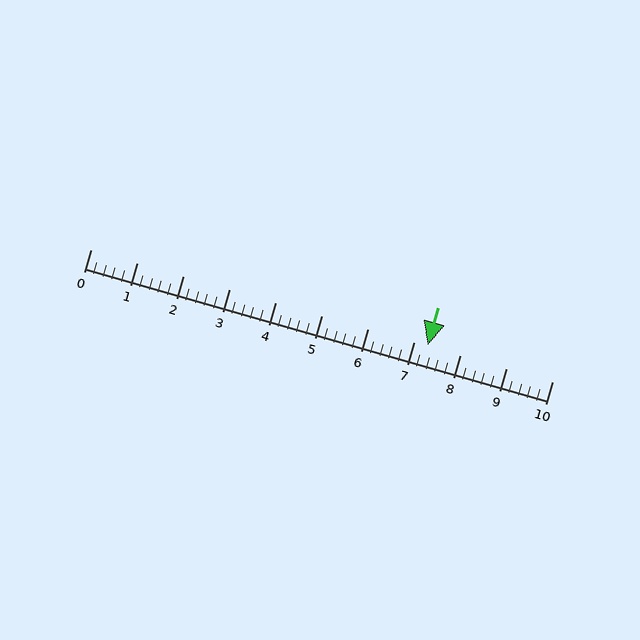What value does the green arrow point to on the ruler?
The green arrow points to approximately 7.3.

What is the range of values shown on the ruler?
The ruler shows values from 0 to 10.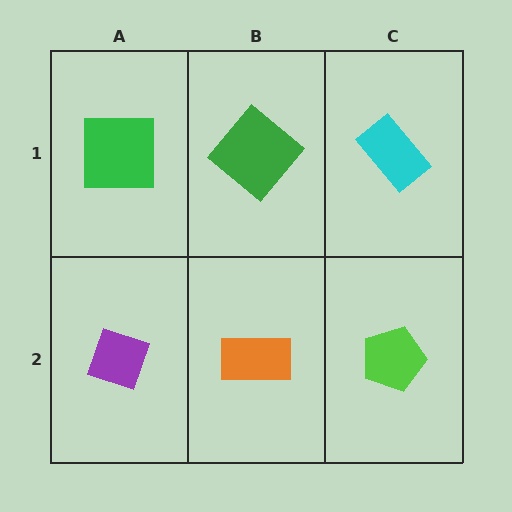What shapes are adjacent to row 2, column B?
A green diamond (row 1, column B), a purple diamond (row 2, column A), a lime pentagon (row 2, column C).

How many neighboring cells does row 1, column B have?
3.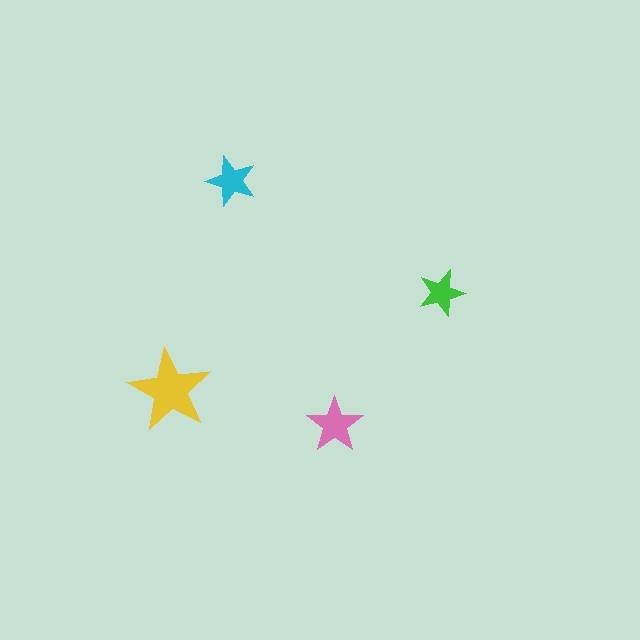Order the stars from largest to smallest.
the yellow one, the pink one, the cyan one, the green one.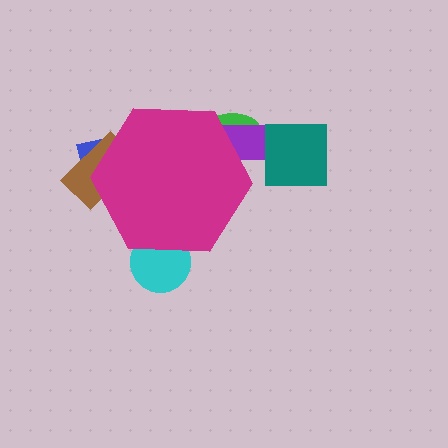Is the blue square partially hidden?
Yes, the blue square is partially hidden behind the magenta hexagon.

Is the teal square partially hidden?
No, the teal square is fully visible.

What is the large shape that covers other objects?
A magenta hexagon.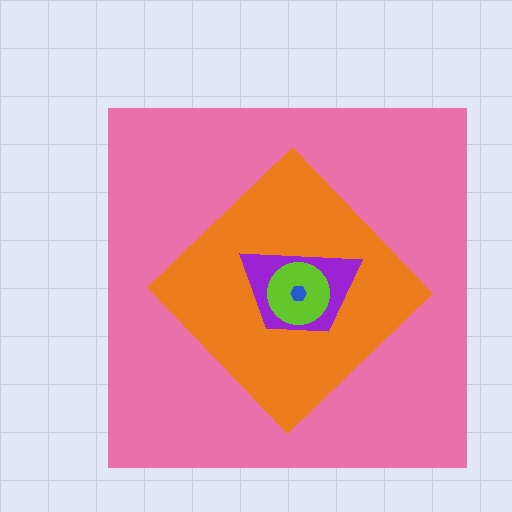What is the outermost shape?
The pink square.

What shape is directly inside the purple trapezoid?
The lime circle.